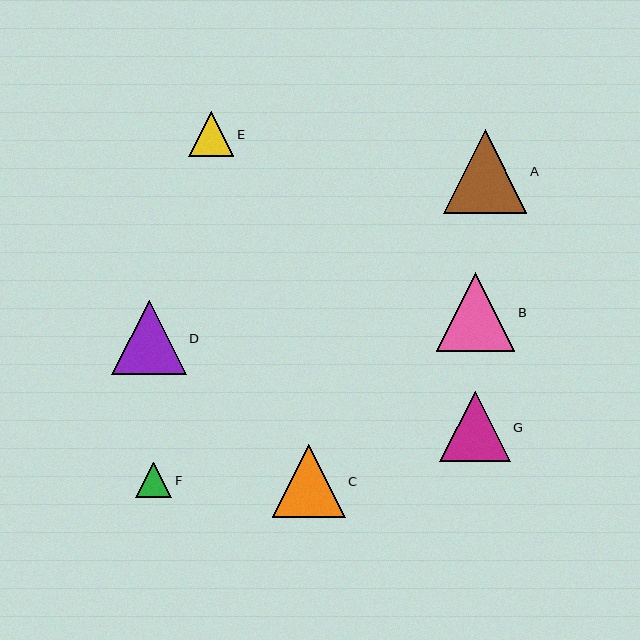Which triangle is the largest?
Triangle A is the largest with a size of approximately 84 pixels.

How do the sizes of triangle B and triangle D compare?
Triangle B and triangle D are approximately the same size.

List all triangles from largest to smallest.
From largest to smallest: A, B, D, C, G, E, F.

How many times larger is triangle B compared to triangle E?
Triangle B is approximately 1.7 times the size of triangle E.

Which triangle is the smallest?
Triangle F is the smallest with a size of approximately 36 pixels.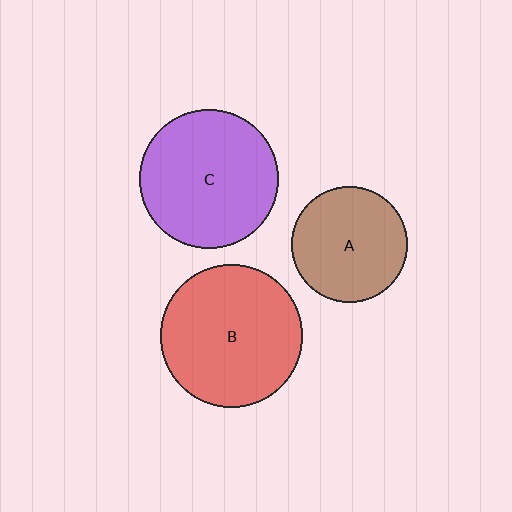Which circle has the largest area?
Circle B (red).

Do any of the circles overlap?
No, none of the circles overlap.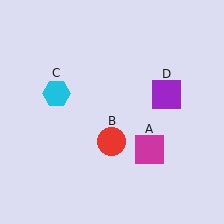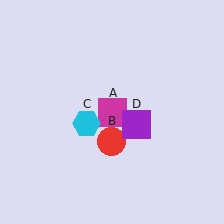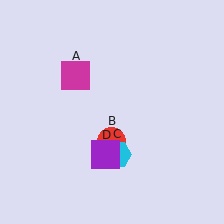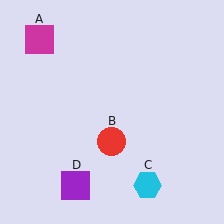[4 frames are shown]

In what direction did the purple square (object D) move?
The purple square (object D) moved down and to the left.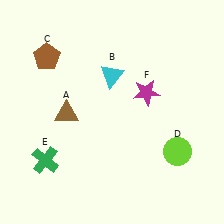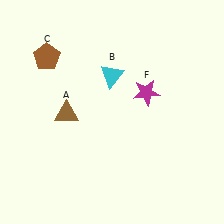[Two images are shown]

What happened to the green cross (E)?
The green cross (E) was removed in Image 2. It was in the bottom-left area of Image 1.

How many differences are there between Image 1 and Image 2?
There are 2 differences between the two images.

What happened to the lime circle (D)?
The lime circle (D) was removed in Image 2. It was in the bottom-right area of Image 1.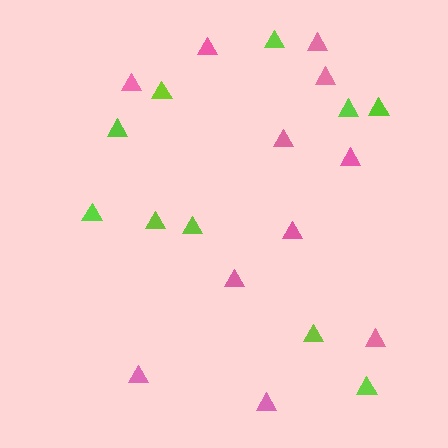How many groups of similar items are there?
There are 2 groups: one group of lime triangles (10) and one group of pink triangles (11).